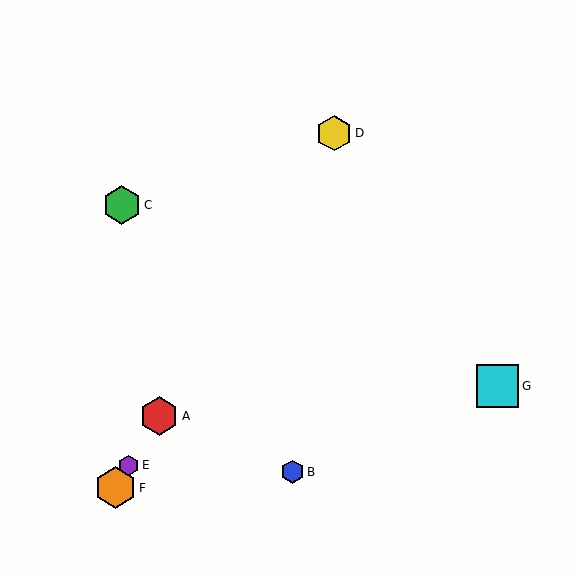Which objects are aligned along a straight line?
Objects A, D, E, F are aligned along a straight line.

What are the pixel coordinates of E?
Object E is at (129, 465).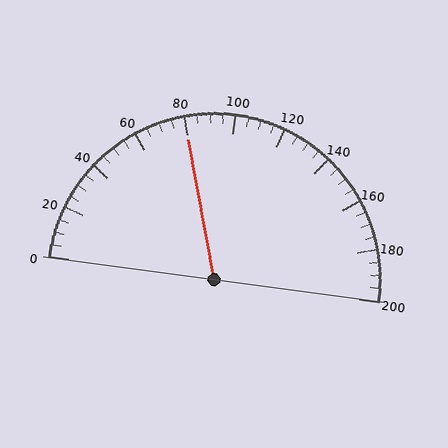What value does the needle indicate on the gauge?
The needle indicates approximately 80.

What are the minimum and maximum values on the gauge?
The gauge ranges from 0 to 200.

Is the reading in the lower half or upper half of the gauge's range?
The reading is in the lower half of the range (0 to 200).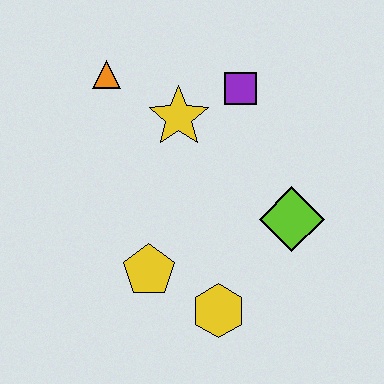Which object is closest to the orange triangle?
The yellow star is closest to the orange triangle.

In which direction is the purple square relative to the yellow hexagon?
The purple square is above the yellow hexagon.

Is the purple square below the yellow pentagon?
No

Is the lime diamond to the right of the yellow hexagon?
Yes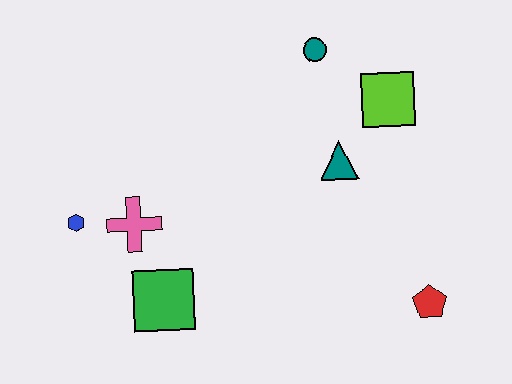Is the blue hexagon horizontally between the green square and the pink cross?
No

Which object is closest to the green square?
The pink cross is closest to the green square.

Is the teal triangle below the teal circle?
Yes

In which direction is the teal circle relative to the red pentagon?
The teal circle is above the red pentagon.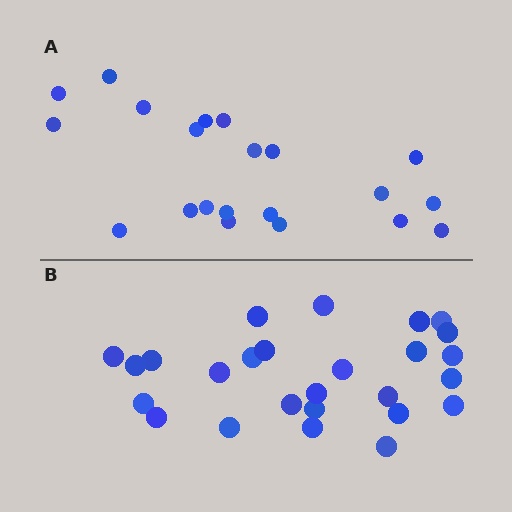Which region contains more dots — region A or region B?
Region B (the bottom region) has more dots.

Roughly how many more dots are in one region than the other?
Region B has about 5 more dots than region A.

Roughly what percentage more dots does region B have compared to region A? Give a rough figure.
About 25% more.